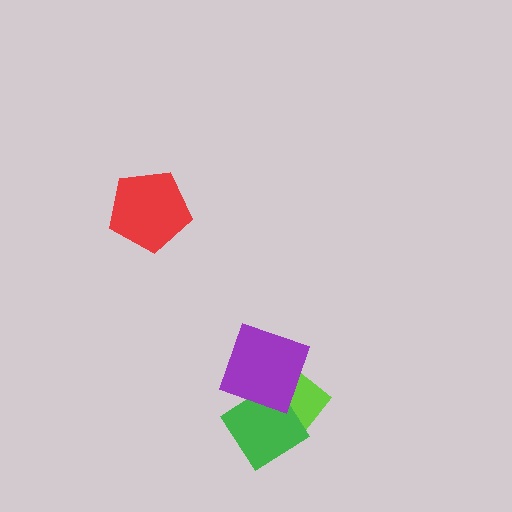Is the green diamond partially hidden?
Yes, it is partially covered by another shape.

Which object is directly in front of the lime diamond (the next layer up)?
The green diamond is directly in front of the lime diamond.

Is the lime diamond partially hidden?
Yes, it is partially covered by another shape.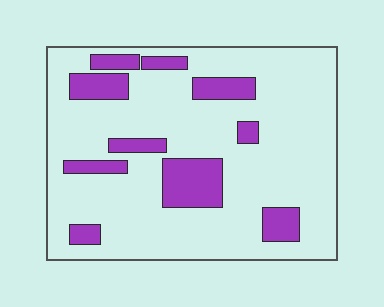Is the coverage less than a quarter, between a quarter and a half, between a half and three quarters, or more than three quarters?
Less than a quarter.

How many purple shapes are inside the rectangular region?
10.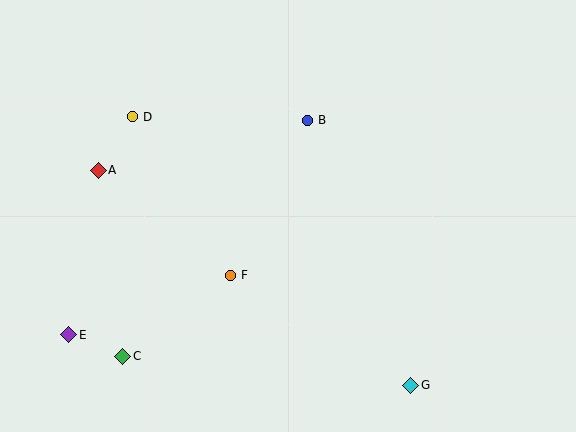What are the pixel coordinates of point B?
Point B is at (308, 120).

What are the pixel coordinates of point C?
Point C is at (123, 356).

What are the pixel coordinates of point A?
Point A is at (98, 171).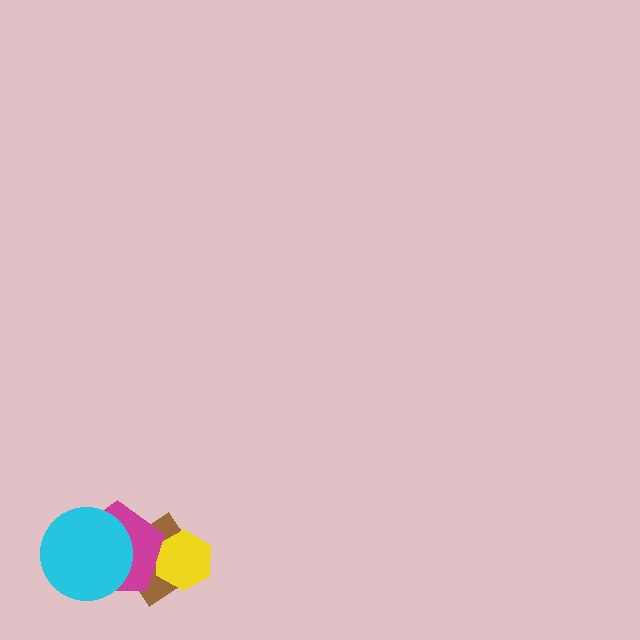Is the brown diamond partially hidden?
Yes, it is partially covered by another shape.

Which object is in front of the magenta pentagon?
The cyan circle is in front of the magenta pentagon.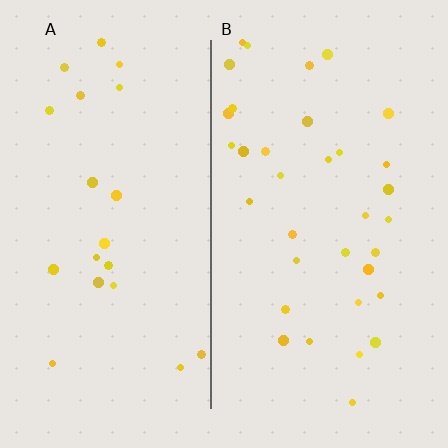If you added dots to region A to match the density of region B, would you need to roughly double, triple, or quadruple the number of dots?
Approximately double.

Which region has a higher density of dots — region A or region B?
B (the right).